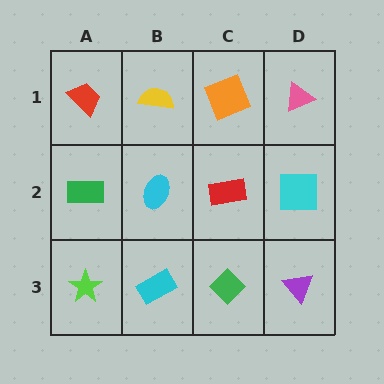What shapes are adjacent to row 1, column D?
A cyan square (row 2, column D), an orange square (row 1, column C).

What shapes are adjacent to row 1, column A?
A green rectangle (row 2, column A), a yellow semicircle (row 1, column B).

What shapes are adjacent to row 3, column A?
A green rectangle (row 2, column A), a cyan rectangle (row 3, column B).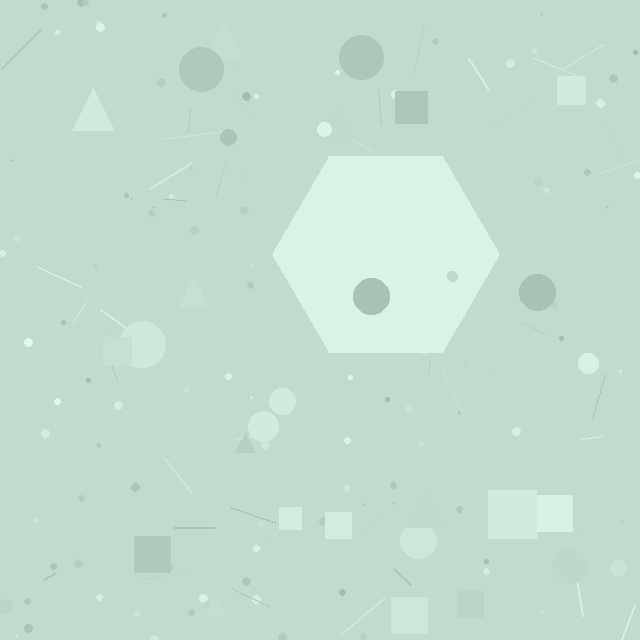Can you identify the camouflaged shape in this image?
The camouflaged shape is a hexagon.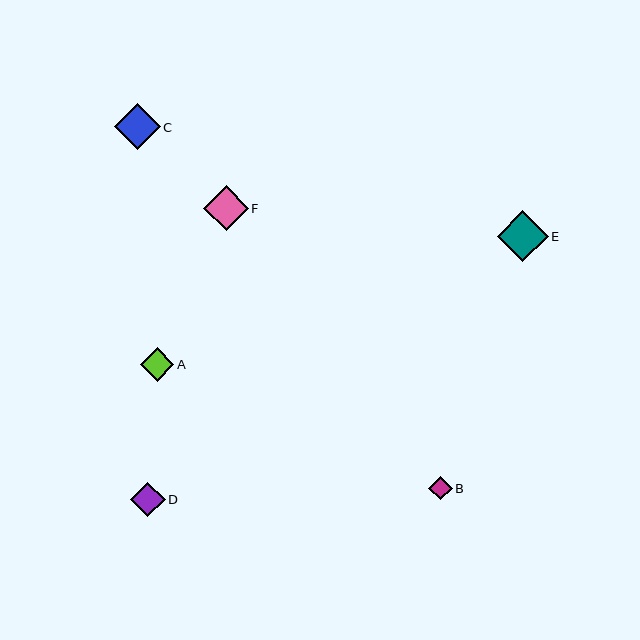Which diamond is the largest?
Diamond E is the largest with a size of approximately 51 pixels.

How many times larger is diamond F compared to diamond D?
Diamond F is approximately 1.3 times the size of diamond D.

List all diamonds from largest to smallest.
From largest to smallest: E, C, F, D, A, B.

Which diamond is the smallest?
Diamond B is the smallest with a size of approximately 24 pixels.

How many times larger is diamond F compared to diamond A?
Diamond F is approximately 1.3 times the size of diamond A.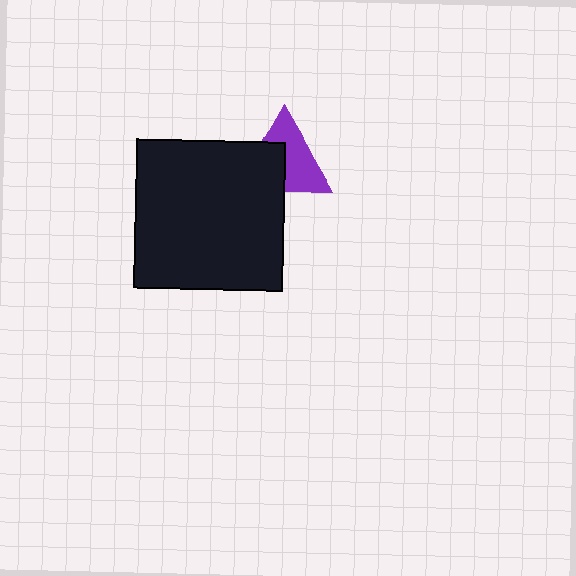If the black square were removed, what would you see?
You would see the complete purple triangle.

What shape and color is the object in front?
The object in front is a black square.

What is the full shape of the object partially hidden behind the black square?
The partially hidden object is a purple triangle.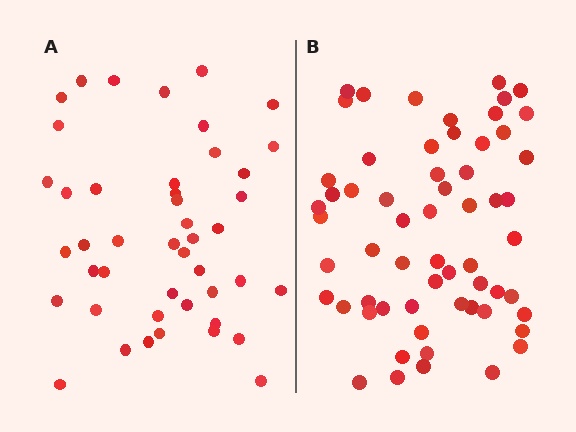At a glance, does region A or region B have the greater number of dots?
Region B (the right region) has more dots.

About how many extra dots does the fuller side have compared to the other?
Region B has approximately 15 more dots than region A.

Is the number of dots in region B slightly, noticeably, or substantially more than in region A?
Region B has noticeably more, but not dramatically so. The ratio is roughly 1.3 to 1.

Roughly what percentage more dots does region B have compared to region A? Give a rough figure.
About 35% more.